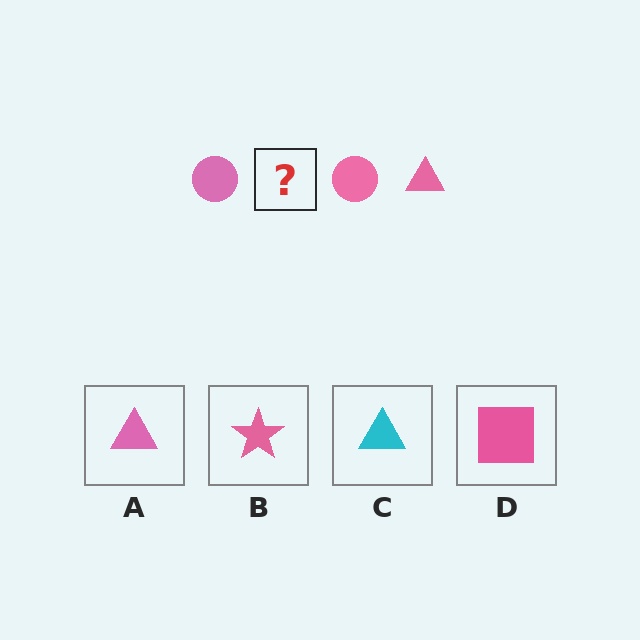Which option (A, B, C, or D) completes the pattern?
A.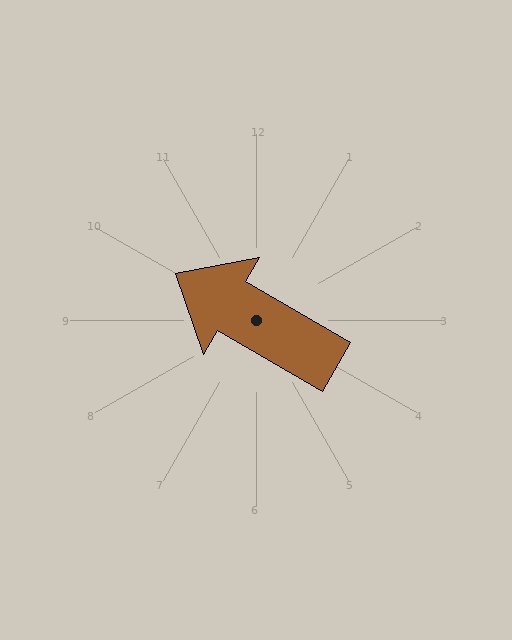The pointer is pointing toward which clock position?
Roughly 10 o'clock.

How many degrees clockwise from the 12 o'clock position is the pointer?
Approximately 300 degrees.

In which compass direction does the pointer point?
Northwest.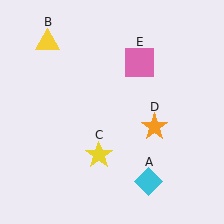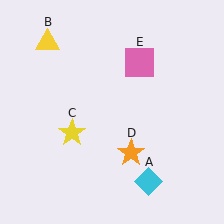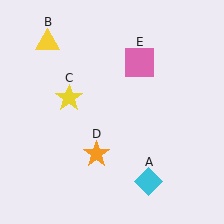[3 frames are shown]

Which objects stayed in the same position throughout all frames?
Cyan diamond (object A) and yellow triangle (object B) and pink square (object E) remained stationary.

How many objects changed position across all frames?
2 objects changed position: yellow star (object C), orange star (object D).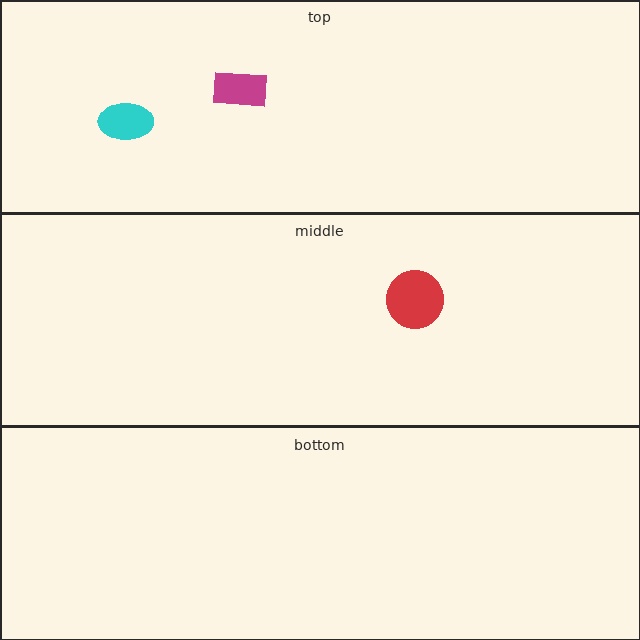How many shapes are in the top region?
2.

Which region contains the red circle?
The middle region.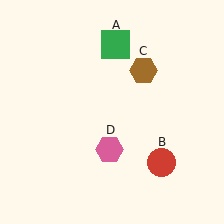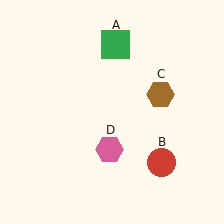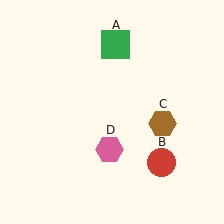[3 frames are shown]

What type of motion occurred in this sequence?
The brown hexagon (object C) rotated clockwise around the center of the scene.